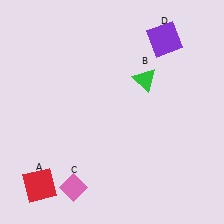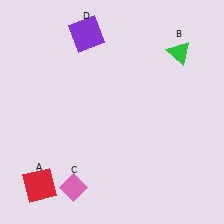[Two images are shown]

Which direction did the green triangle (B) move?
The green triangle (B) moved right.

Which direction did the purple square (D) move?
The purple square (D) moved left.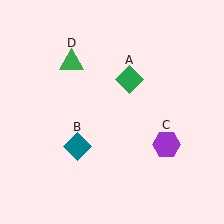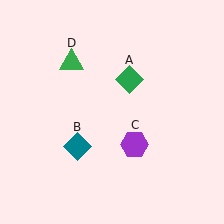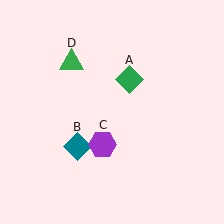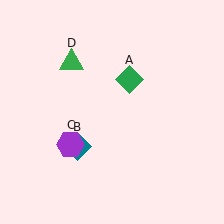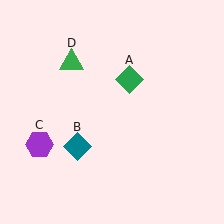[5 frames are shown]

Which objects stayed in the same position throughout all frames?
Green diamond (object A) and teal diamond (object B) and green triangle (object D) remained stationary.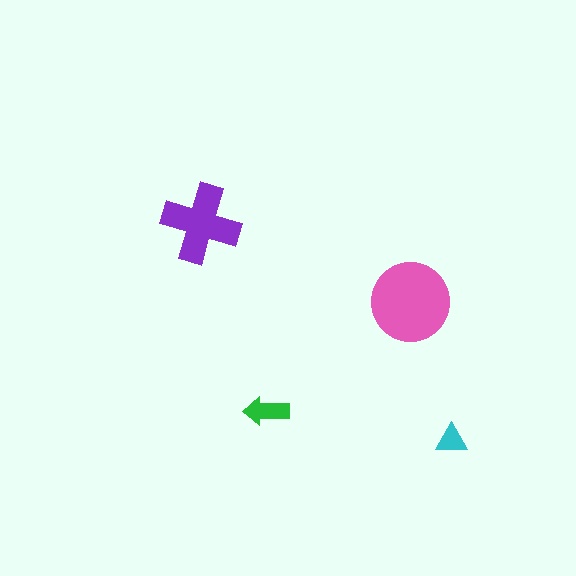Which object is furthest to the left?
The purple cross is leftmost.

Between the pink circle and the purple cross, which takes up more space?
The pink circle.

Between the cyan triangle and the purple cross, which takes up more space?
The purple cross.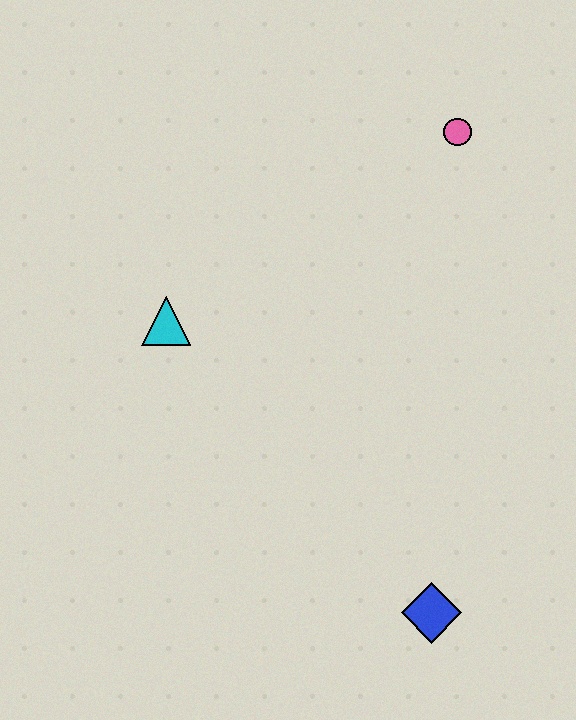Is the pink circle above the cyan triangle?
Yes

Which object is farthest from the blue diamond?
The pink circle is farthest from the blue diamond.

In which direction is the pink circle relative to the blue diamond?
The pink circle is above the blue diamond.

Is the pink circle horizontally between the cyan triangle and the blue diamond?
No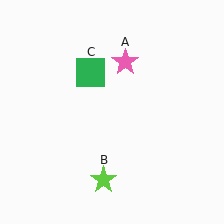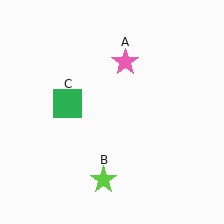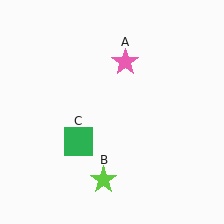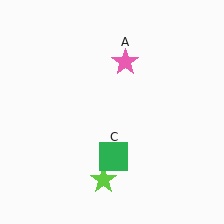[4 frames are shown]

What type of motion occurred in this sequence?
The green square (object C) rotated counterclockwise around the center of the scene.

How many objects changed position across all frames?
1 object changed position: green square (object C).